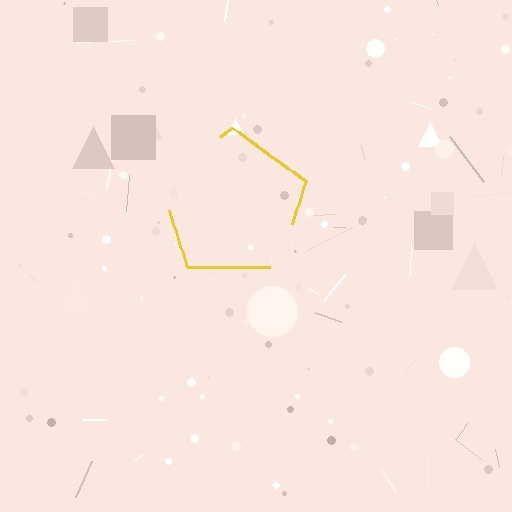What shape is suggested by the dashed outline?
The dashed outline suggests a pentagon.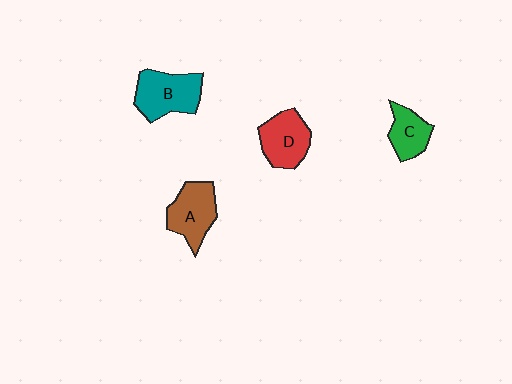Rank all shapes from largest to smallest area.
From largest to smallest: B (teal), A (brown), D (red), C (green).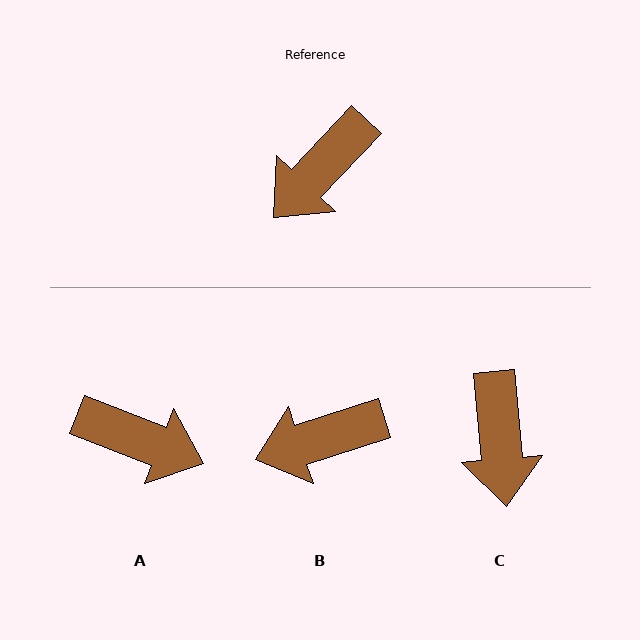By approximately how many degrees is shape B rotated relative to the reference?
Approximately 29 degrees clockwise.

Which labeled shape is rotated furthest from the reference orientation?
A, about 112 degrees away.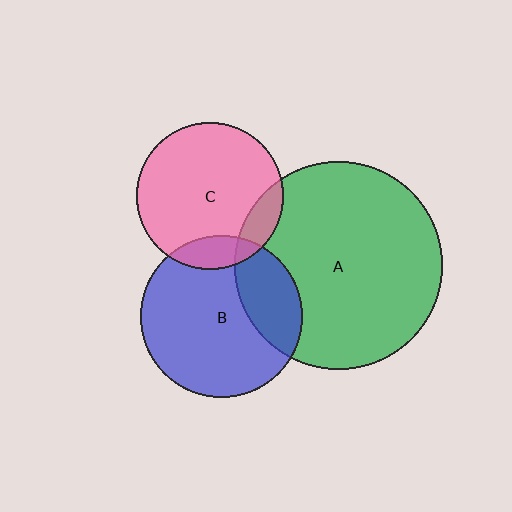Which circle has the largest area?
Circle A (green).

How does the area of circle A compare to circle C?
Approximately 2.0 times.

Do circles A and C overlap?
Yes.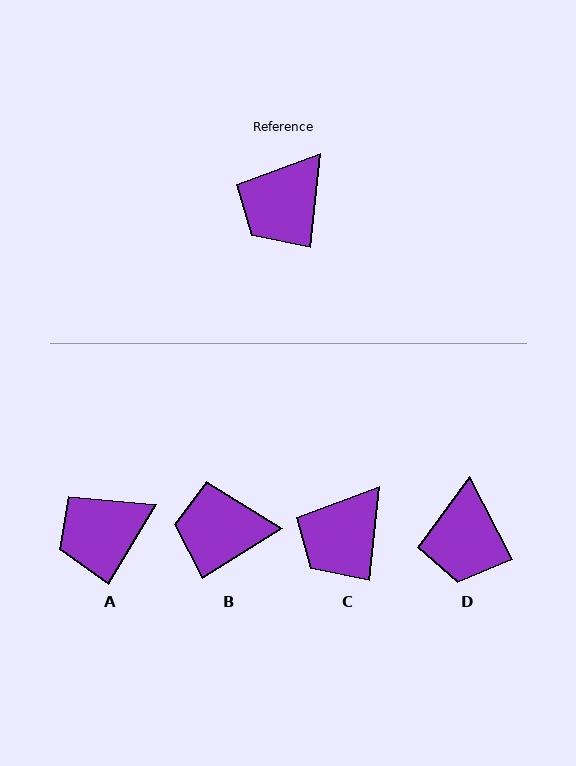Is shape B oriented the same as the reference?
No, it is off by about 52 degrees.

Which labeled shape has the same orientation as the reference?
C.